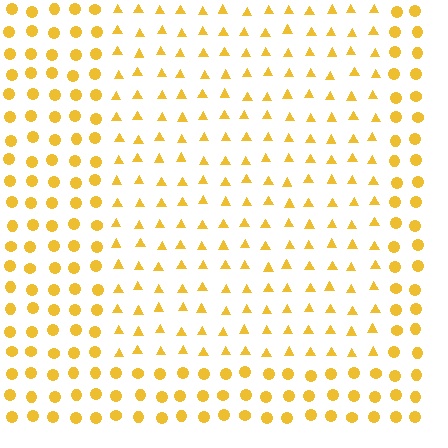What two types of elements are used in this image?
The image uses triangles inside the rectangle region and circles outside it.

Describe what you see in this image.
The image is filled with small yellow elements arranged in a uniform grid. A rectangle-shaped region contains triangles, while the surrounding area contains circles. The boundary is defined purely by the change in element shape.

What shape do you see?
I see a rectangle.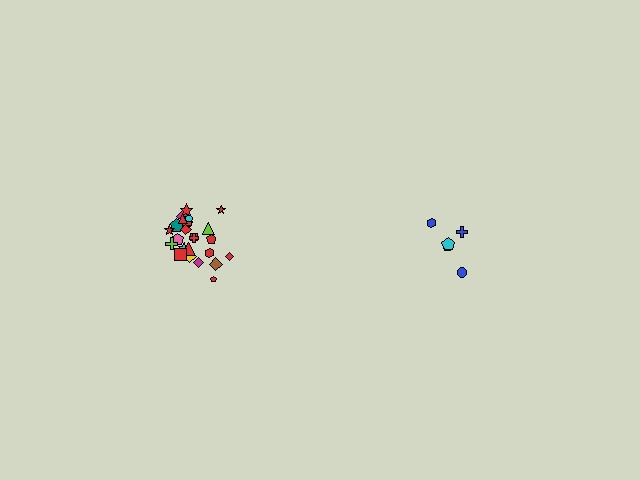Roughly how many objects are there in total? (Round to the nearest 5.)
Roughly 30 objects in total.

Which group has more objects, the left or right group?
The left group.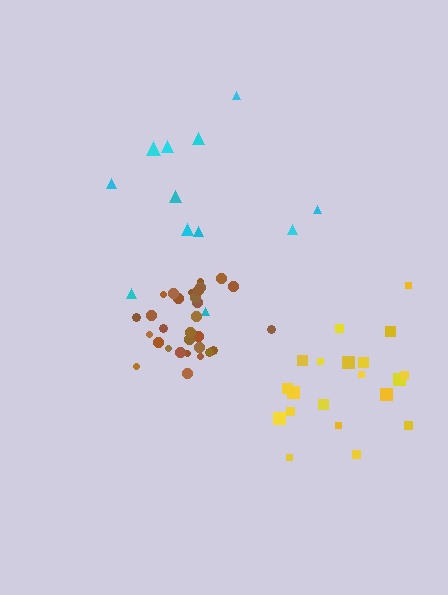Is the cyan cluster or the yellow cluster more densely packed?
Yellow.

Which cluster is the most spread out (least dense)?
Cyan.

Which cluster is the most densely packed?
Brown.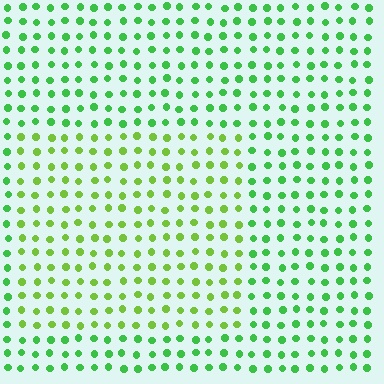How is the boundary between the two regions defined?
The boundary is defined purely by a slight shift in hue (about 31 degrees). Spacing, size, and orientation are identical on both sides.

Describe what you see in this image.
The image is filled with small green elements in a uniform arrangement. A rectangle-shaped region is visible where the elements are tinted to a slightly different hue, forming a subtle color boundary.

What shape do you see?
I see a rectangle.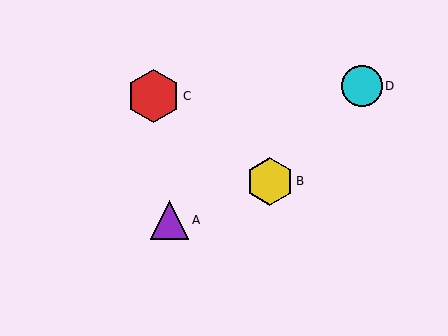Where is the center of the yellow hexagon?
The center of the yellow hexagon is at (270, 181).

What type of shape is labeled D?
Shape D is a cyan circle.